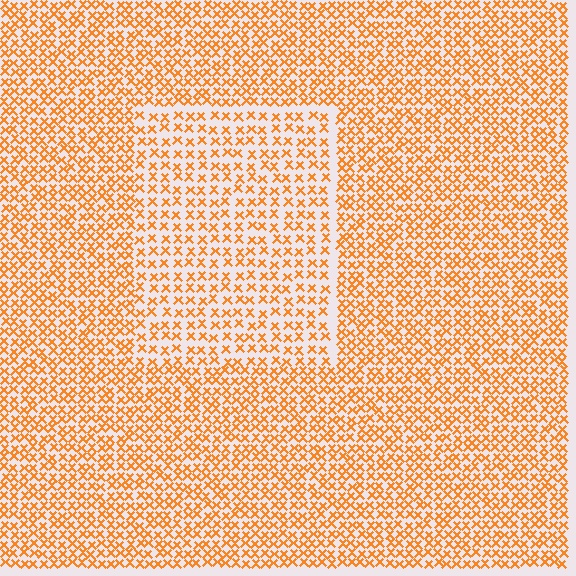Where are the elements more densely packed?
The elements are more densely packed outside the rectangle boundary.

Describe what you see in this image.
The image contains small orange elements arranged at two different densities. A rectangle-shaped region is visible where the elements are less densely packed than the surrounding area.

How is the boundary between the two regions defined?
The boundary is defined by a change in element density (approximately 1.6x ratio). All elements are the same color, size, and shape.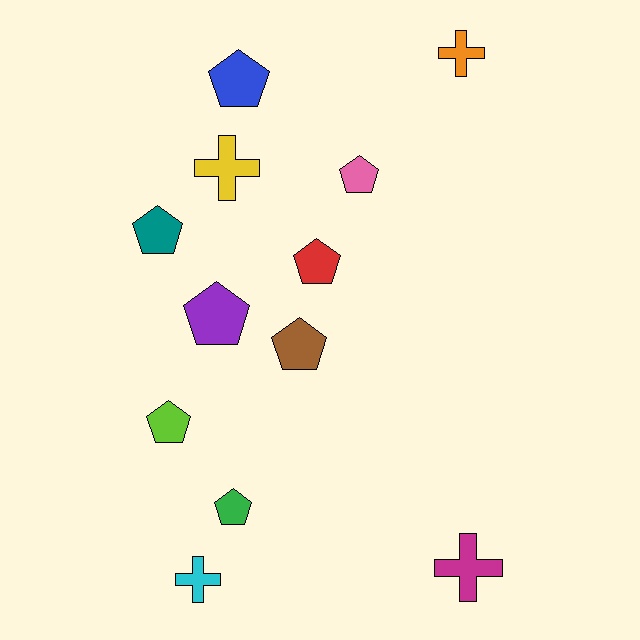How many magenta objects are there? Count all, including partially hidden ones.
There is 1 magenta object.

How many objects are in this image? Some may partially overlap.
There are 12 objects.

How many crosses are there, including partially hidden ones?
There are 4 crosses.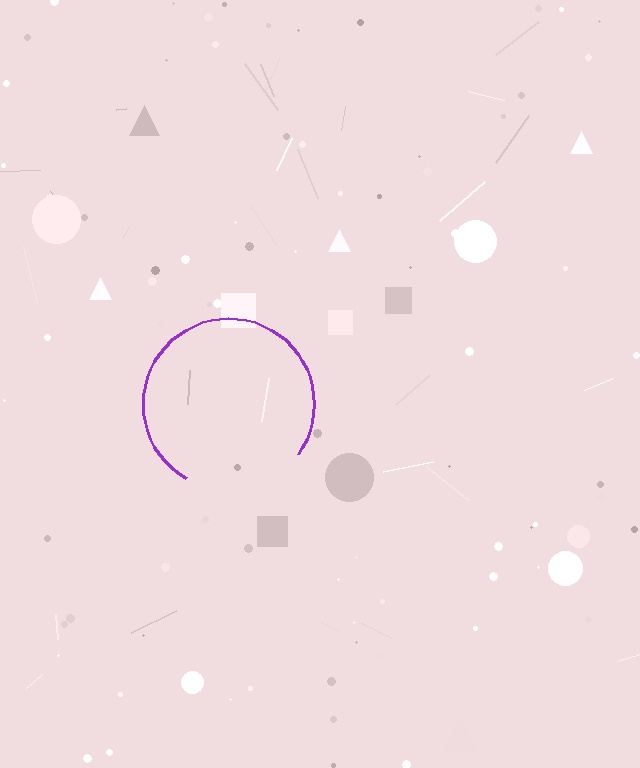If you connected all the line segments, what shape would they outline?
They would outline a circle.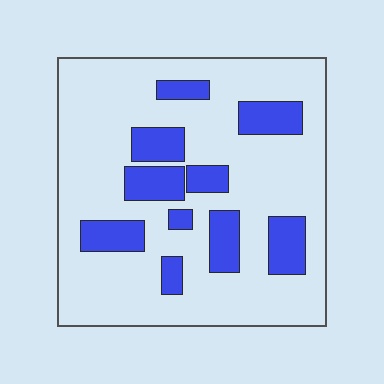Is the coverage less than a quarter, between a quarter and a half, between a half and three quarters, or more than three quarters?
Less than a quarter.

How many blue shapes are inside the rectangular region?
10.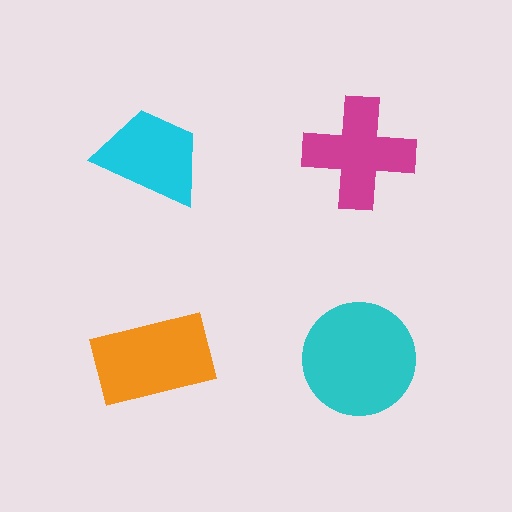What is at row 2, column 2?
A cyan circle.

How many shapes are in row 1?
2 shapes.